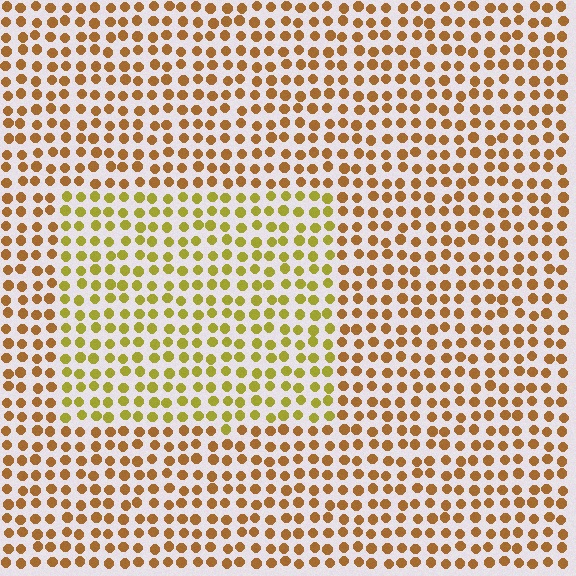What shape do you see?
I see a rectangle.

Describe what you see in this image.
The image is filled with small brown elements in a uniform arrangement. A rectangle-shaped region is visible where the elements are tinted to a slightly different hue, forming a subtle color boundary.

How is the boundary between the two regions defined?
The boundary is defined purely by a slight shift in hue (about 32 degrees). Spacing, size, and orientation are identical on both sides.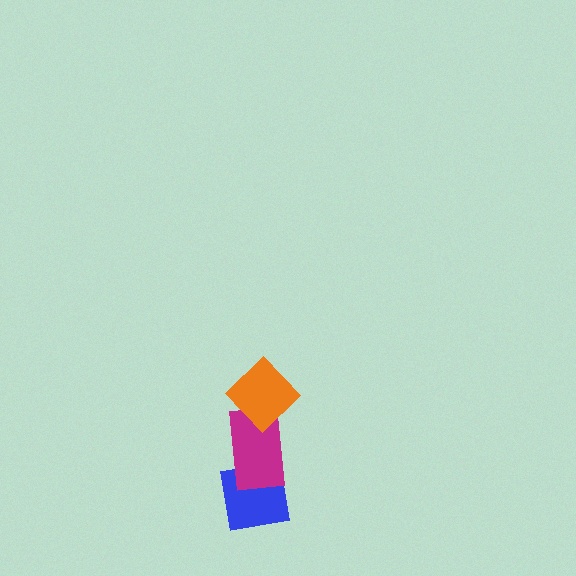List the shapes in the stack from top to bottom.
From top to bottom: the orange diamond, the magenta rectangle, the blue square.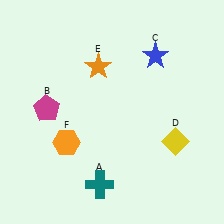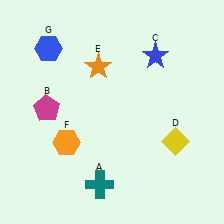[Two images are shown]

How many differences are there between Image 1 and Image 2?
There is 1 difference between the two images.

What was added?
A blue hexagon (G) was added in Image 2.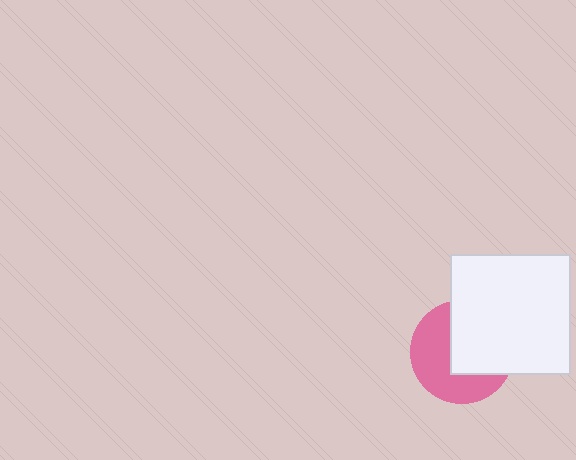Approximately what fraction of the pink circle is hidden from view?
Roughly 50% of the pink circle is hidden behind the white square.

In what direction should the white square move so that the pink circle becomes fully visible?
The white square should move toward the upper-right. That is the shortest direction to clear the overlap and leave the pink circle fully visible.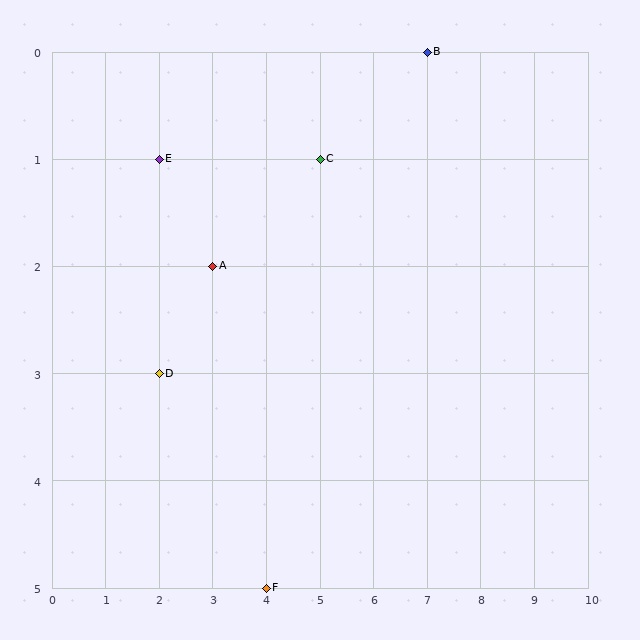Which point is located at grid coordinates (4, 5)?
Point F is at (4, 5).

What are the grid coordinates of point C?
Point C is at grid coordinates (5, 1).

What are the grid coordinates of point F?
Point F is at grid coordinates (4, 5).